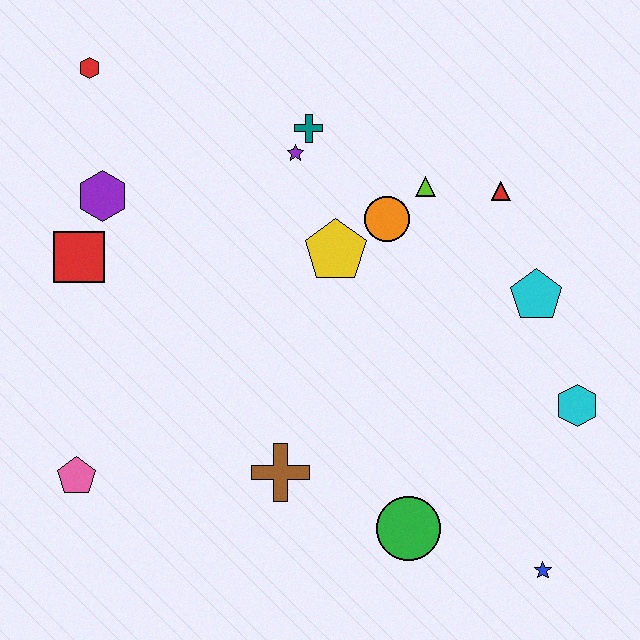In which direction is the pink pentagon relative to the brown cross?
The pink pentagon is to the left of the brown cross.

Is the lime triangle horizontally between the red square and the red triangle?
Yes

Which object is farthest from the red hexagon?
The blue star is farthest from the red hexagon.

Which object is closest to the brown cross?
The green circle is closest to the brown cross.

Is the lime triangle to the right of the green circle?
Yes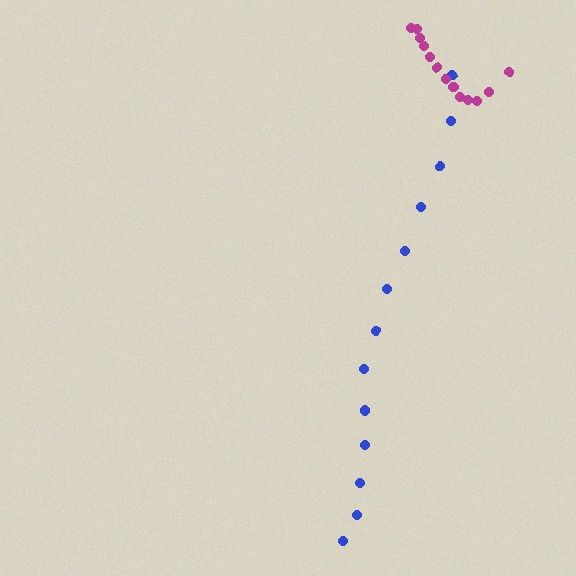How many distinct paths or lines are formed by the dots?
There are 2 distinct paths.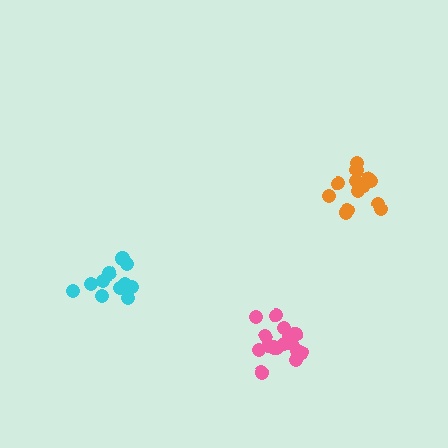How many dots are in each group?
Group 1: 18 dots, Group 2: 12 dots, Group 3: 13 dots (43 total).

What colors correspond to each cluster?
The clusters are colored: pink, cyan, orange.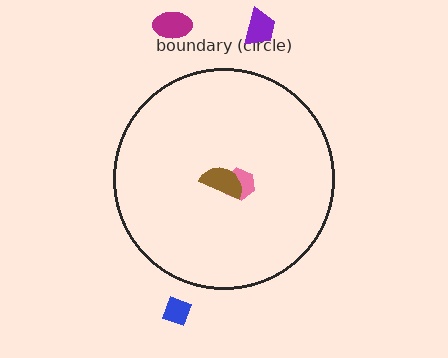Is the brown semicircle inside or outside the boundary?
Inside.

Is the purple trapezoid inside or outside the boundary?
Outside.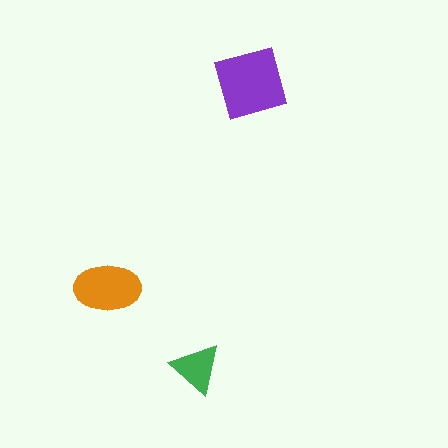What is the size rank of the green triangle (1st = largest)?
3rd.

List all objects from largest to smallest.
The purple diamond, the orange ellipse, the green triangle.